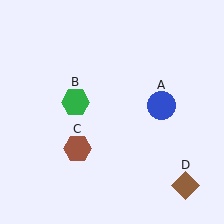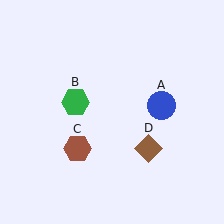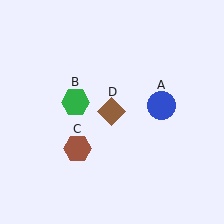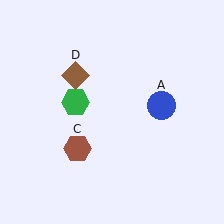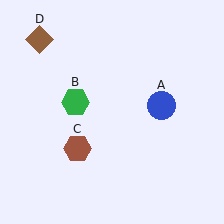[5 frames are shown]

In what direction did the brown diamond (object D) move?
The brown diamond (object D) moved up and to the left.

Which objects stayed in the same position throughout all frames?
Blue circle (object A) and green hexagon (object B) and brown hexagon (object C) remained stationary.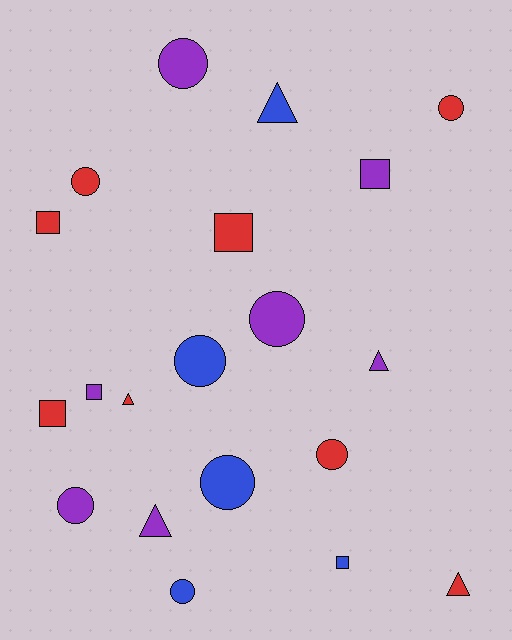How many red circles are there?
There are 3 red circles.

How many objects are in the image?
There are 20 objects.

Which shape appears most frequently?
Circle, with 9 objects.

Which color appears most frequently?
Red, with 8 objects.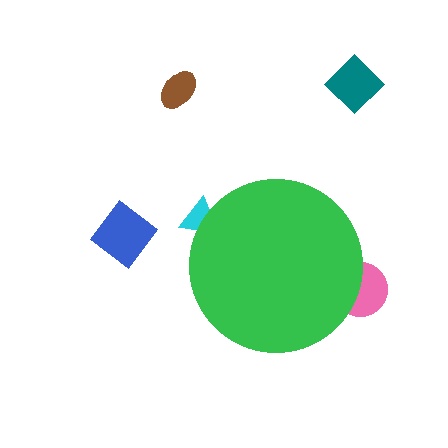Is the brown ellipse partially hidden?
No, the brown ellipse is fully visible.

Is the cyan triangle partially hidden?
Yes, the cyan triangle is partially hidden behind the green circle.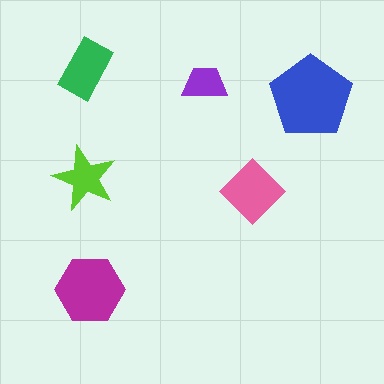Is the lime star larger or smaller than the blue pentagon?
Smaller.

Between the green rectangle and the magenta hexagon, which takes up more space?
The magenta hexagon.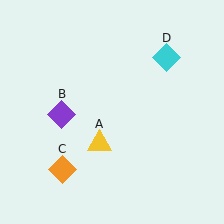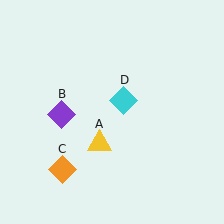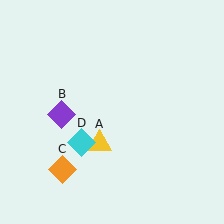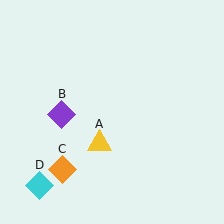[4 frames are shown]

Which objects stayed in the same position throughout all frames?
Yellow triangle (object A) and purple diamond (object B) and orange diamond (object C) remained stationary.